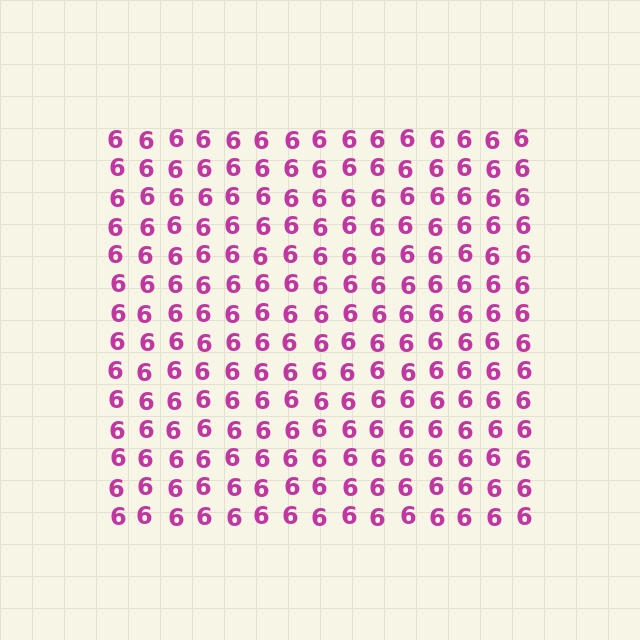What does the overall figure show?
The overall figure shows a square.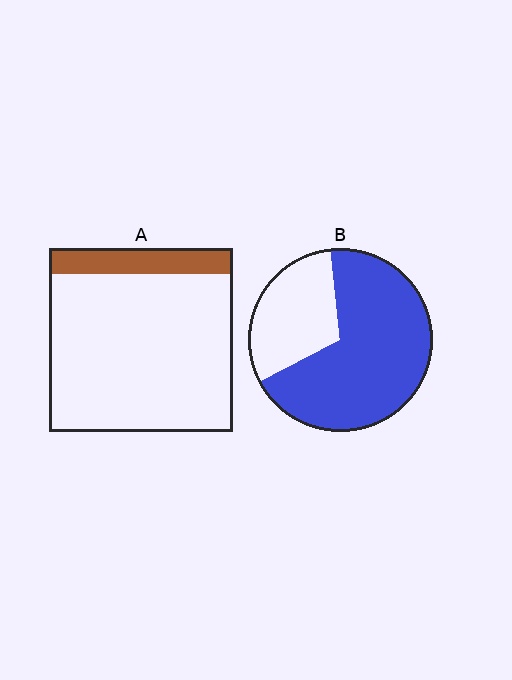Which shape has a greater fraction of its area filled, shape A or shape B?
Shape B.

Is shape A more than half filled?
No.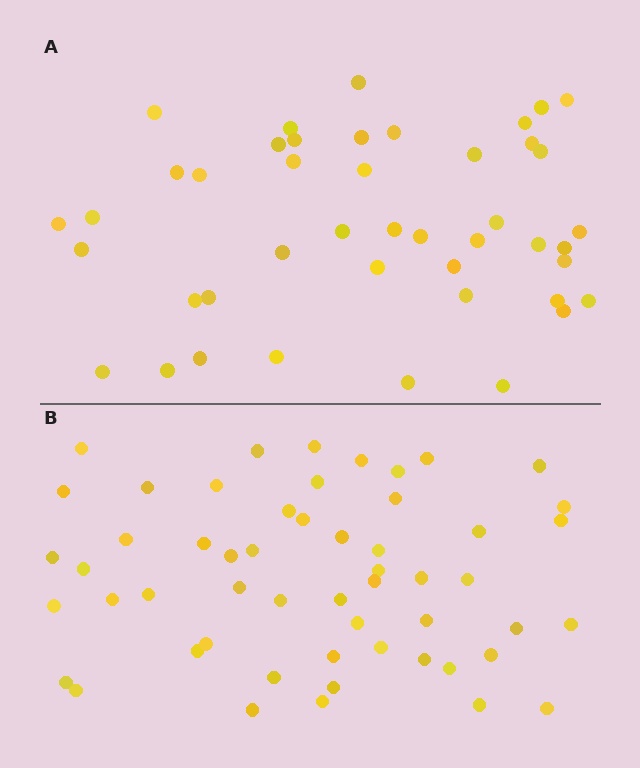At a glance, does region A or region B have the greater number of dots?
Region B (the bottom region) has more dots.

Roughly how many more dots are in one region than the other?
Region B has roughly 10 or so more dots than region A.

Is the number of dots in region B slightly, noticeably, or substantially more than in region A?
Region B has only slightly more — the two regions are fairly close. The ratio is roughly 1.2 to 1.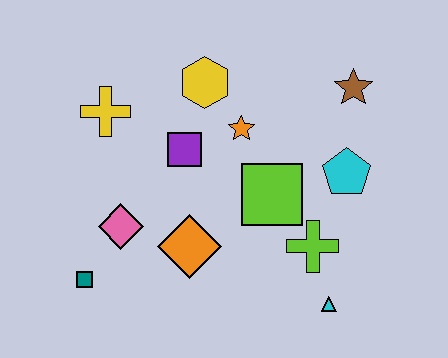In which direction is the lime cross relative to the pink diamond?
The lime cross is to the right of the pink diamond.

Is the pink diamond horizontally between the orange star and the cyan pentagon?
No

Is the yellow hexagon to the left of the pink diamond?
No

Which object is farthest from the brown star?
The teal square is farthest from the brown star.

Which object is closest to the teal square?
The pink diamond is closest to the teal square.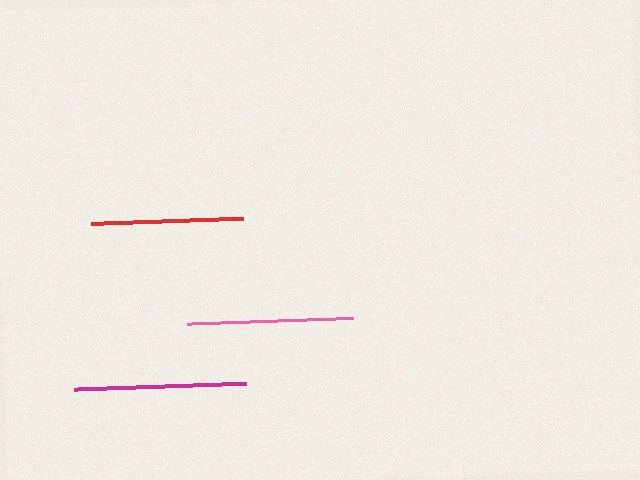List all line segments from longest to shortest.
From longest to shortest: magenta, pink, red.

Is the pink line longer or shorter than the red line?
The pink line is longer than the red line.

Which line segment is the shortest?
The red line is the shortest at approximately 153 pixels.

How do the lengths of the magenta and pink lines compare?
The magenta and pink lines are approximately the same length.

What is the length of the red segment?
The red segment is approximately 153 pixels long.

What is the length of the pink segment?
The pink segment is approximately 165 pixels long.